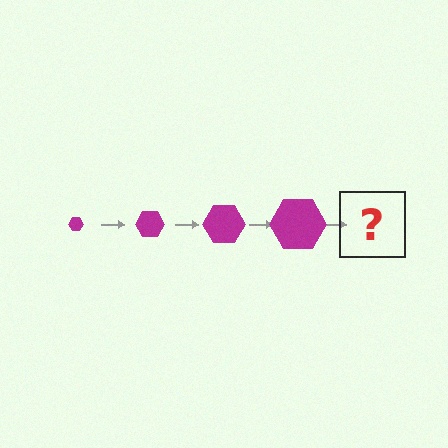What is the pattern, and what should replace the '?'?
The pattern is that the hexagon gets progressively larger each step. The '?' should be a magenta hexagon, larger than the previous one.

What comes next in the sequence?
The next element should be a magenta hexagon, larger than the previous one.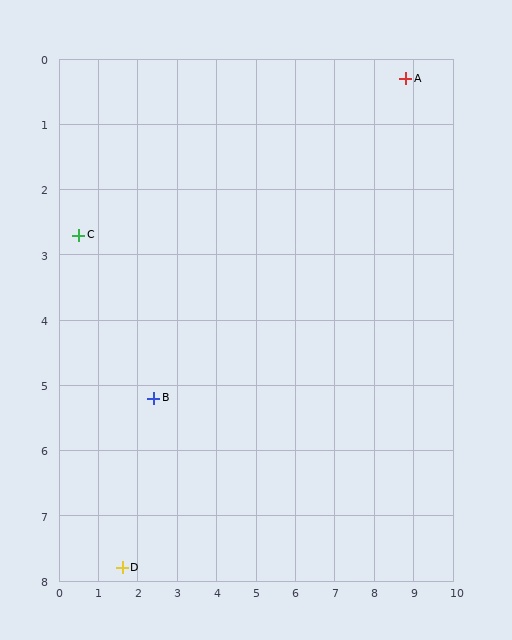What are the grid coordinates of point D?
Point D is at approximately (1.6, 7.8).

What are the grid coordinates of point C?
Point C is at approximately (0.5, 2.7).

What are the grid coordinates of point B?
Point B is at approximately (2.4, 5.2).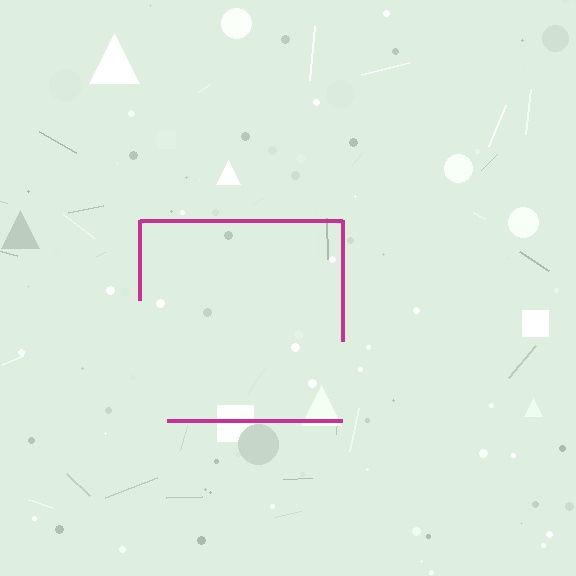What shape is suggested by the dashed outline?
The dashed outline suggests a square.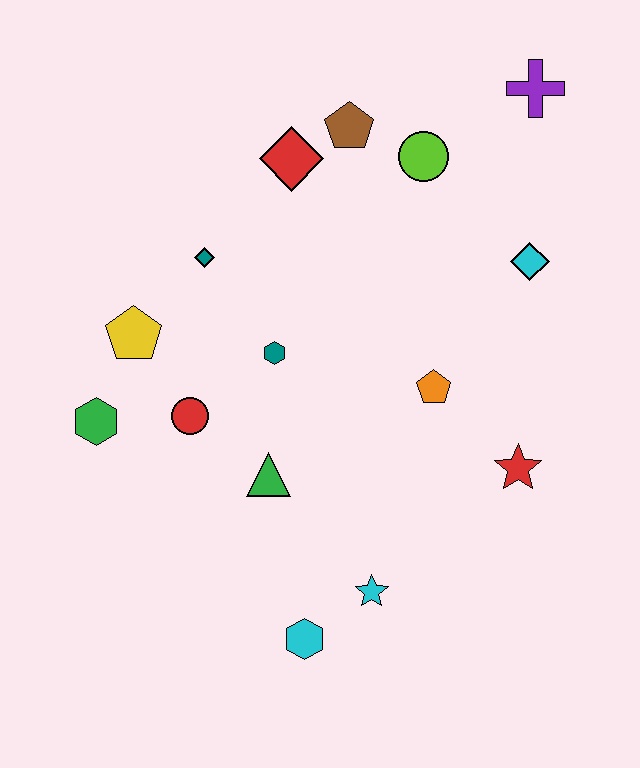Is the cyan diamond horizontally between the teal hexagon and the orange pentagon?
No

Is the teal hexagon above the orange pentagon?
Yes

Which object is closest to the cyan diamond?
The lime circle is closest to the cyan diamond.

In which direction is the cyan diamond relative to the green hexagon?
The cyan diamond is to the right of the green hexagon.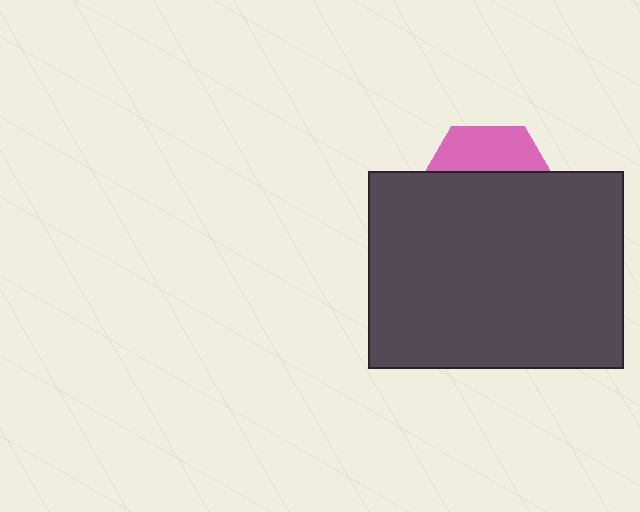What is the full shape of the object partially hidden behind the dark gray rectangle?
The partially hidden object is a pink hexagon.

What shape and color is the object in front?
The object in front is a dark gray rectangle.